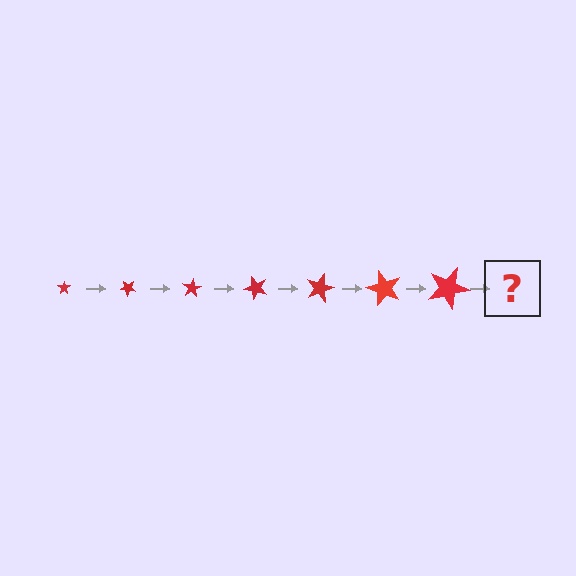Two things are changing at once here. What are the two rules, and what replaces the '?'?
The two rules are that the star grows larger each step and it rotates 40 degrees each step. The '?' should be a star, larger than the previous one and rotated 280 degrees from the start.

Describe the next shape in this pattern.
It should be a star, larger than the previous one and rotated 280 degrees from the start.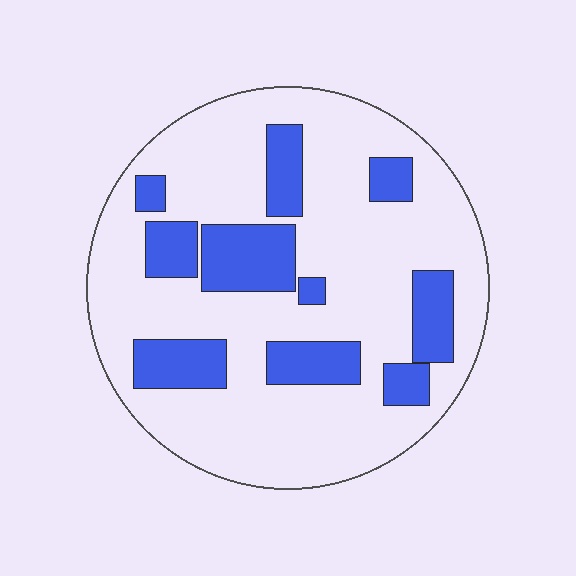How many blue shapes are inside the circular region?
10.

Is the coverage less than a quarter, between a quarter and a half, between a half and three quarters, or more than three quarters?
Less than a quarter.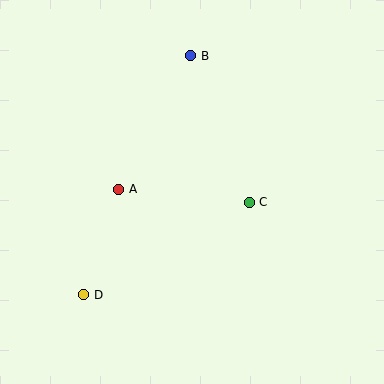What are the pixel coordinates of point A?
Point A is at (119, 189).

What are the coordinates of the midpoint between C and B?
The midpoint between C and B is at (220, 129).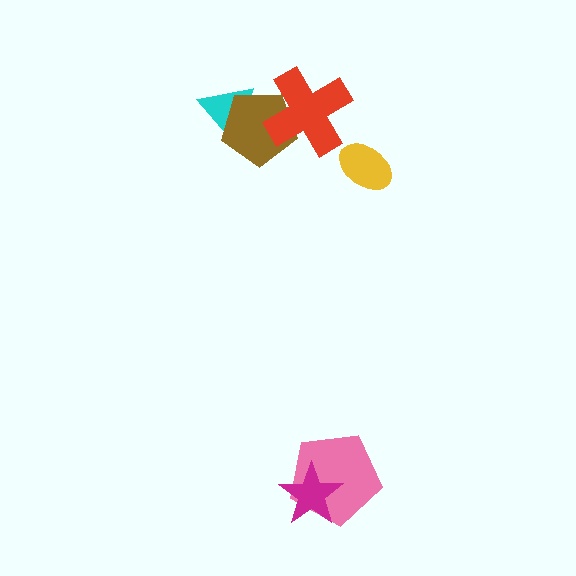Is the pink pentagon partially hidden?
Yes, it is partially covered by another shape.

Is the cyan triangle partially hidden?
Yes, it is partially covered by another shape.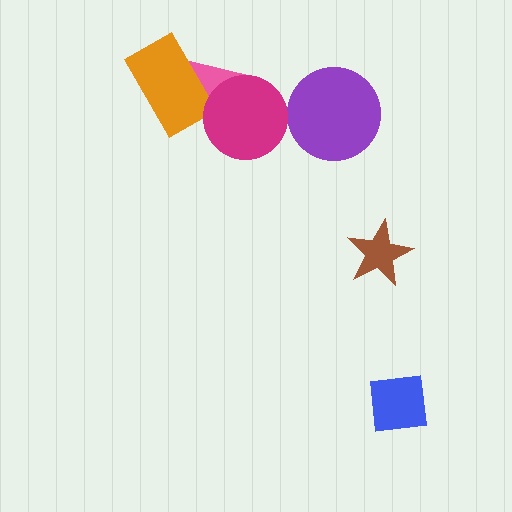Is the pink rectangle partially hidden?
Yes, it is partially covered by another shape.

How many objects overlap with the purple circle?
0 objects overlap with the purple circle.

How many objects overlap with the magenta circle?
1 object overlaps with the magenta circle.